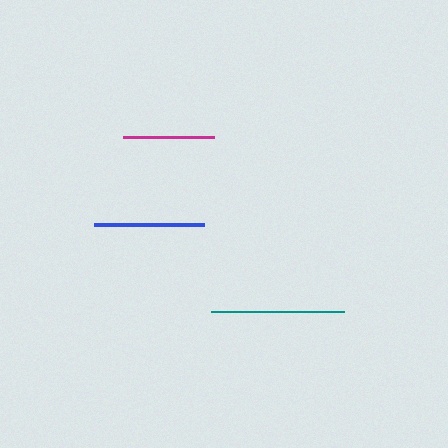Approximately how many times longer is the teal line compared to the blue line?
The teal line is approximately 1.2 times the length of the blue line.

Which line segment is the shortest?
The magenta line is the shortest at approximately 91 pixels.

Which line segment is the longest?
The teal line is the longest at approximately 133 pixels.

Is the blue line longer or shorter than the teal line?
The teal line is longer than the blue line.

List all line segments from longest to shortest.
From longest to shortest: teal, blue, magenta.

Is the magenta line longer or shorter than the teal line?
The teal line is longer than the magenta line.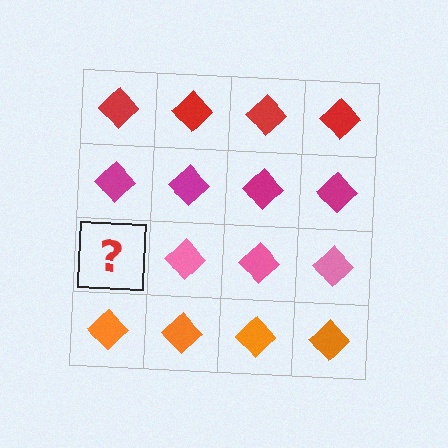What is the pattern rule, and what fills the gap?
The rule is that each row has a consistent color. The gap should be filled with a pink diamond.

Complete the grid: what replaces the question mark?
The question mark should be replaced with a pink diamond.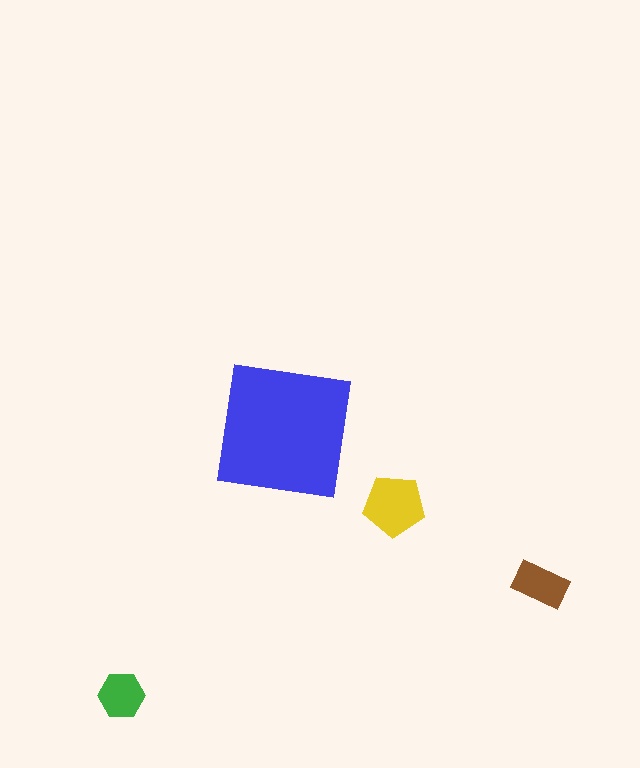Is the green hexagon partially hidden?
No, the green hexagon is fully visible.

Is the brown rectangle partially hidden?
No, the brown rectangle is fully visible.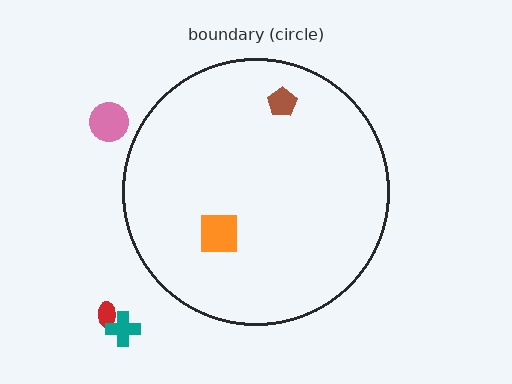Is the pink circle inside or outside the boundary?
Outside.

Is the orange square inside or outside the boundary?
Inside.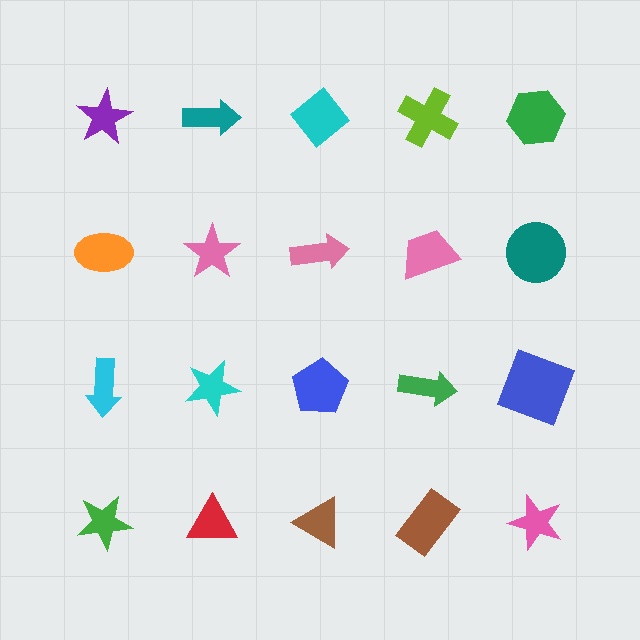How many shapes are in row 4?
5 shapes.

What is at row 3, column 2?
A cyan star.